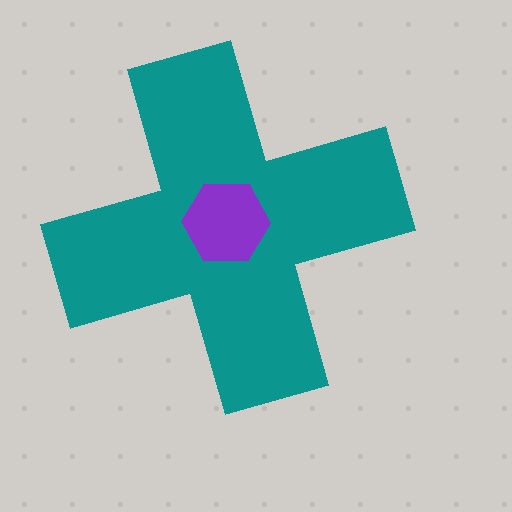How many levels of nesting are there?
2.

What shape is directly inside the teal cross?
The purple hexagon.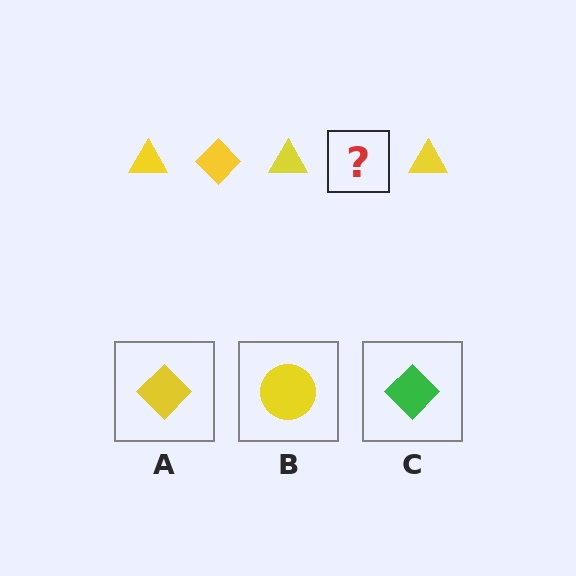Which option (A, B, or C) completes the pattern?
A.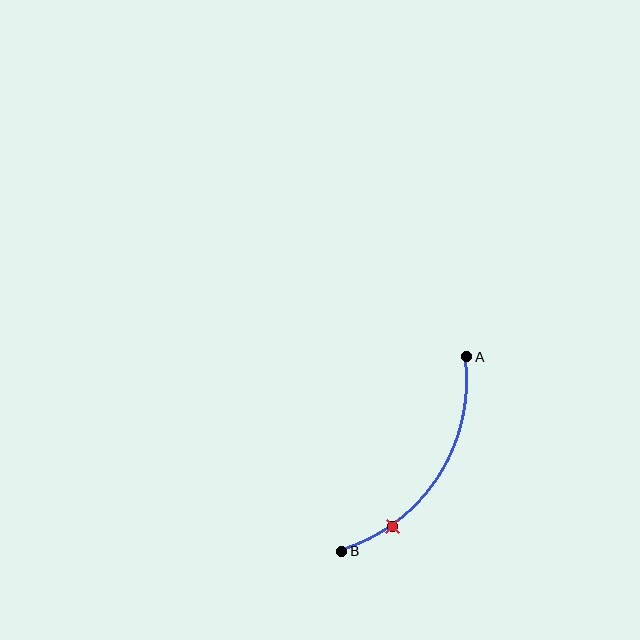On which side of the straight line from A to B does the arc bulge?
The arc bulges to the right of the straight line connecting A and B.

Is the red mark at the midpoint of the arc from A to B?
No. The red mark lies on the arc but is closer to endpoint B. The arc midpoint would be at the point on the curve equidistant along the arc from both A and B.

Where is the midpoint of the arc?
The arc midpoint is the point on the curve farthest from the straight line joining A and B. It sits to the right of that line.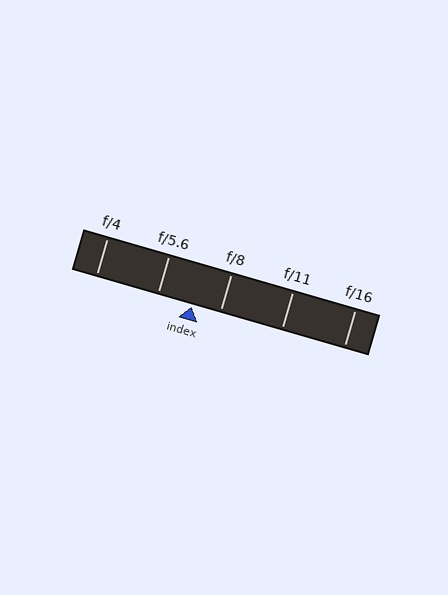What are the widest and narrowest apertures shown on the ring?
The widest aperture shown is f/4 and the narrowest is f/16.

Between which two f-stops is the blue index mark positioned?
The index mark is between f/5.6 and f/8.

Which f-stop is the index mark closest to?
The index mark is closest to f/8.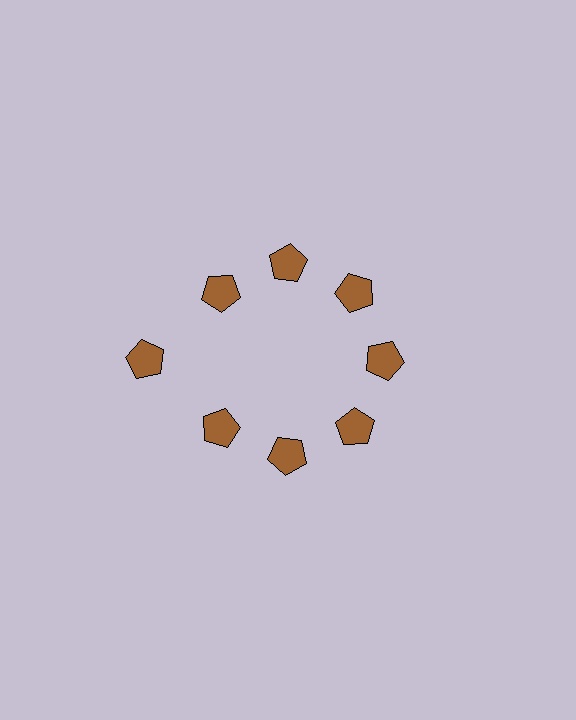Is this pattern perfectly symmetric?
No. The 8 brown pentagons are arranged in a ring, but one element near the 9 o'clock position is pushed outward from the center, breaking the 8-fold rotational symmetry.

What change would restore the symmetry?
The symmetry would be restored by moving it inward, back onto the ring so that all 8 pentagons sit at equal angles and equal distance from the center.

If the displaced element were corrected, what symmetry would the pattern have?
It would have 8-fold rotational symmetry — the pattern would map onto itself every 45 degrees.